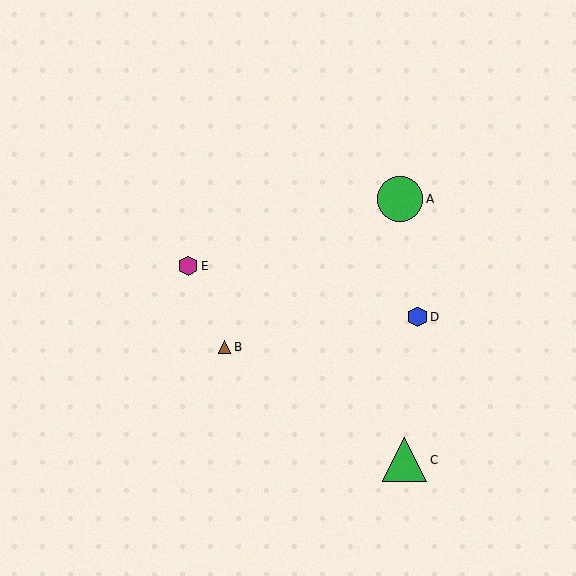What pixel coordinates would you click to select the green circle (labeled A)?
Click at (400, 199) to select the green circle A.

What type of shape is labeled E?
Shape E is a magenta hexagon.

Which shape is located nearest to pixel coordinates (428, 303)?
The blue hexagon (labeled D) at (418, 317) is nearest to that location.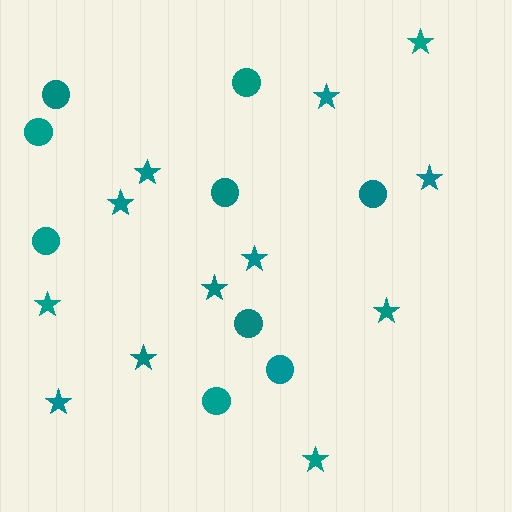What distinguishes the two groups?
There are 2 groups: one group of circles (9) and one group of stars (12).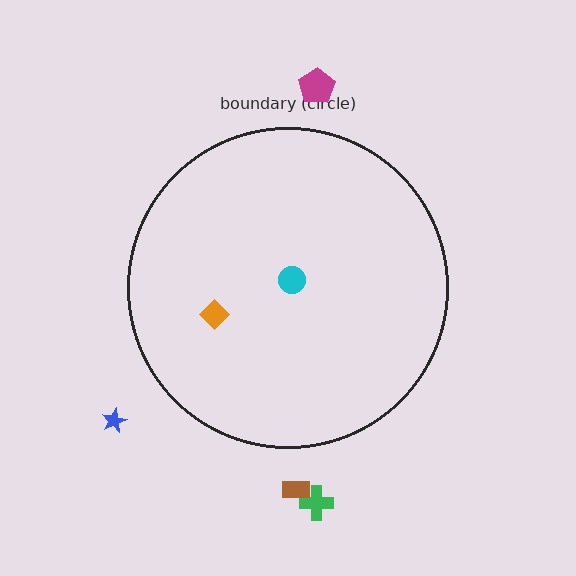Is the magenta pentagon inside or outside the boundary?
Outside.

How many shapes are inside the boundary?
2 inside, 4 outside.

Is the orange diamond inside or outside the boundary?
Inside.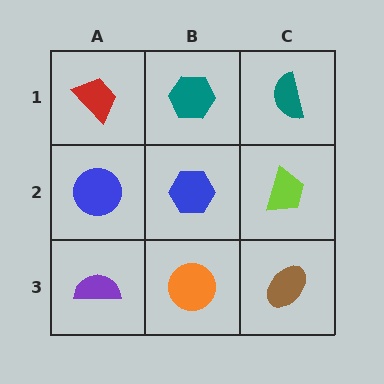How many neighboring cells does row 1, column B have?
3.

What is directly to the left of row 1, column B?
A red trapezoid.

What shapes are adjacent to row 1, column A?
A blue circle (row 2, column A), a teal hexagon (row 1, column B).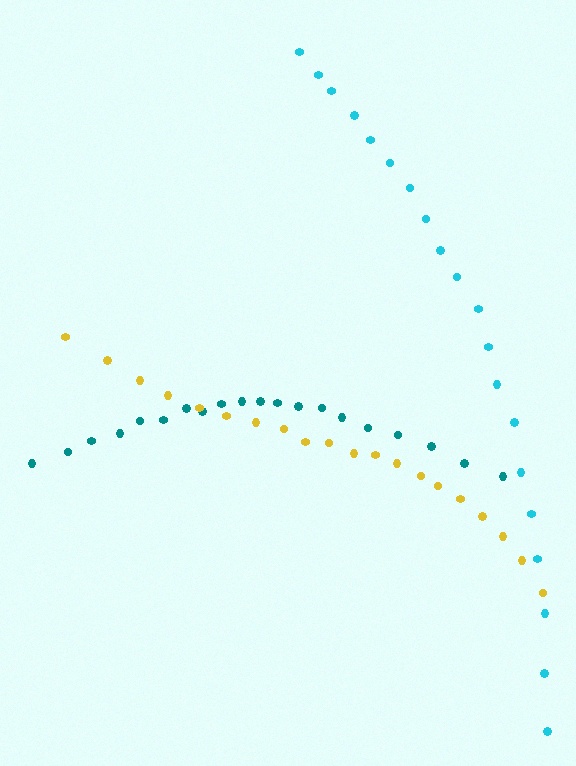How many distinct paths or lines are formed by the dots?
There are 3 distinct paths.